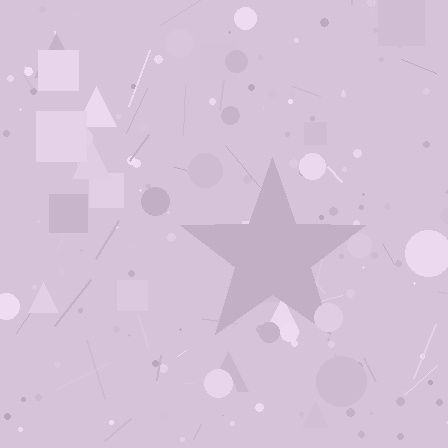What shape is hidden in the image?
A star is hidden in the image.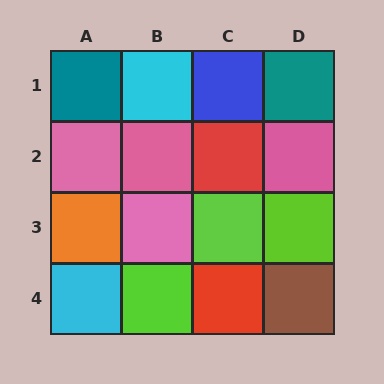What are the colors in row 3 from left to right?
Orange, pink, lime, lime.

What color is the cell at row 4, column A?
Cyan.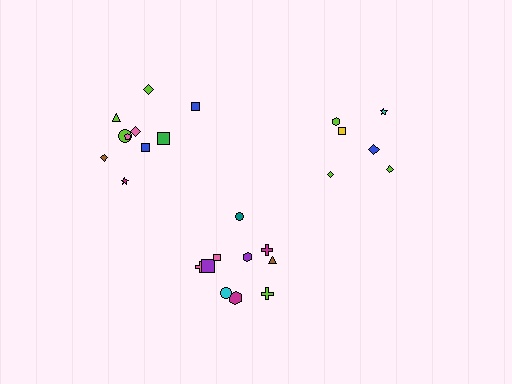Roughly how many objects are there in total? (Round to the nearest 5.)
Roughly 25 objects in total.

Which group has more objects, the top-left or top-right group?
The top-left group.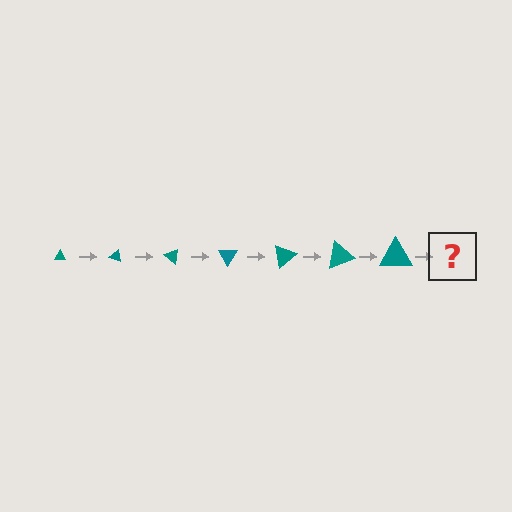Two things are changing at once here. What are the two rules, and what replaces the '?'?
The two rules are that the triangle grows larger each step and it rotates 20 degrees each step. The '?' should be a triangle, larger than the previous one and rotated 140 degrees from the start.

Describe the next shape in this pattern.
It should be a triangle, larger than the previous one and rotated 140 degrees from the start.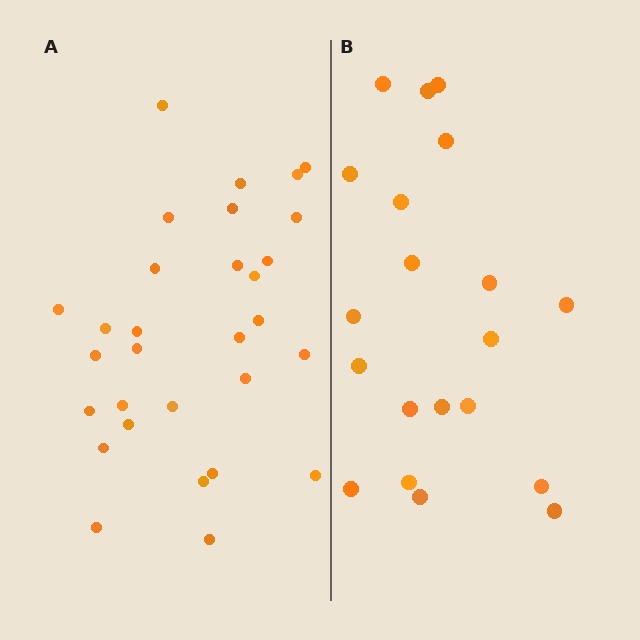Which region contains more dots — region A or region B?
Region A (the left region) has more dots.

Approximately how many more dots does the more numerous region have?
Region A has roughly 10 or so more dots than region B.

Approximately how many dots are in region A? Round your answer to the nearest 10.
About 30 dots.